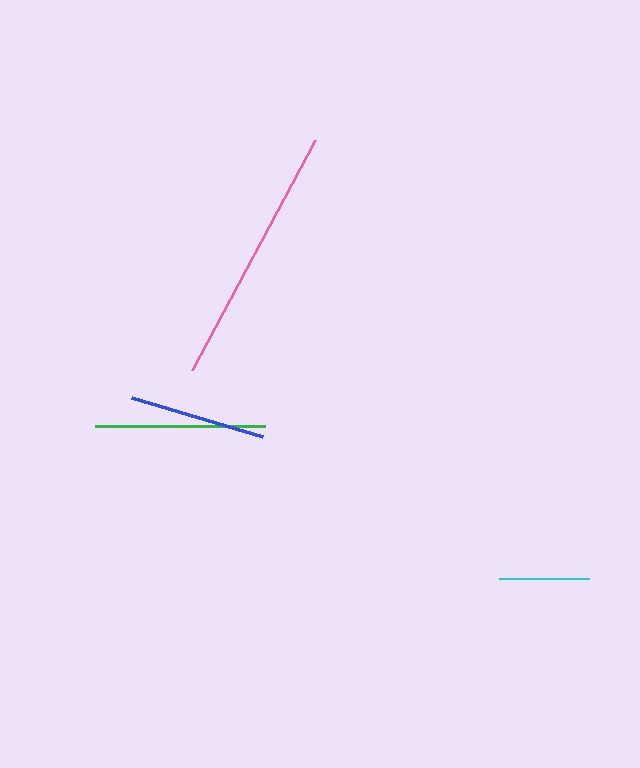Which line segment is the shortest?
The cyan line is the shortest at approximately 90 pixels.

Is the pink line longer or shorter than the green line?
The pink line is longer than the green line.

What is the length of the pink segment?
The pink segment is approximately 261 pixels long.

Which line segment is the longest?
The pink line is the longest at approximately 261 pixels.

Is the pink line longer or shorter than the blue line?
The pink line is longer than the blue line.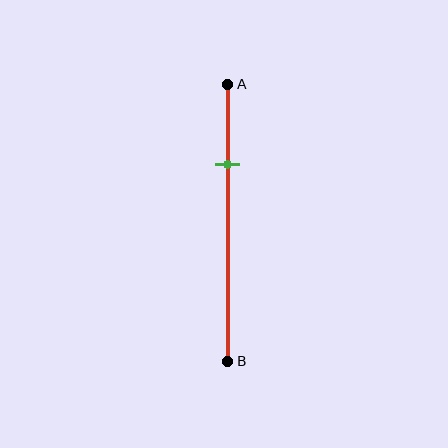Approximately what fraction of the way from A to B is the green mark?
The green mark is approximately 30% of the way from A to B.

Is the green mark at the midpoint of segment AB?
No, the mark is at about 30% from A, not at the 50% midpoint.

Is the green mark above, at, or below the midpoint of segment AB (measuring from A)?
The green mark is above the midpoint of segment AB.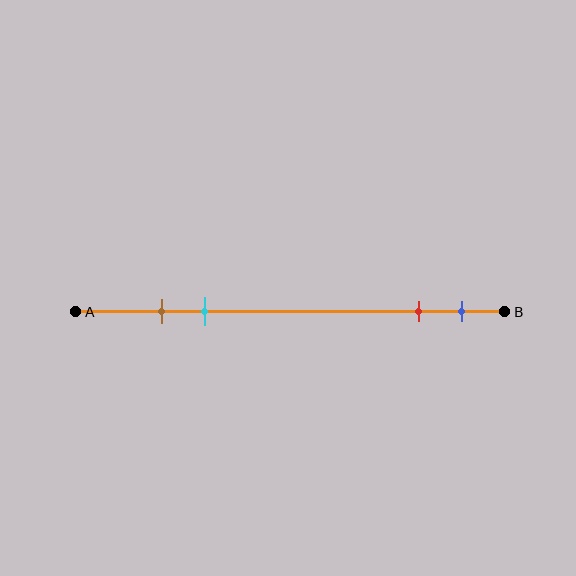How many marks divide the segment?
There are 4 marks dividing the segment.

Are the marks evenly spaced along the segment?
No, the marks are not evenly spaced.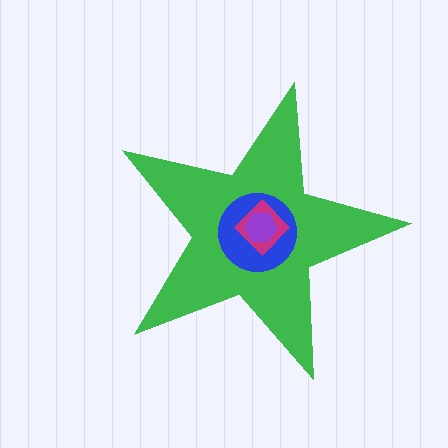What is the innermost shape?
The purple hexagon.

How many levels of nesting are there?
4.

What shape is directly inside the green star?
The blue circle.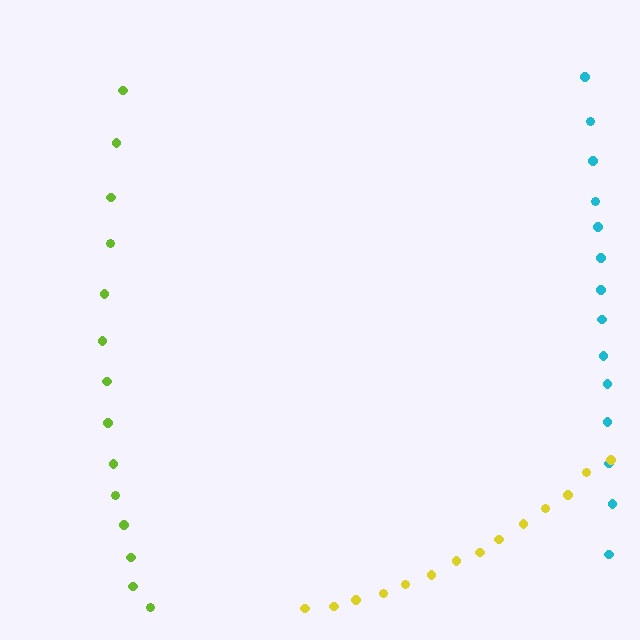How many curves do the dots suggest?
There are 3 distinct paths.